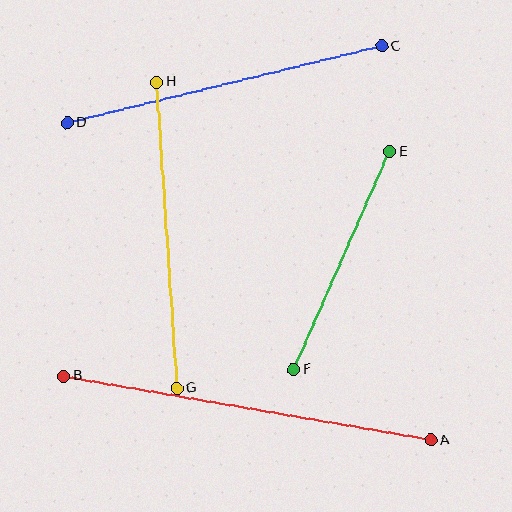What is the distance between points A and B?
The distance is approximately 373 pixels.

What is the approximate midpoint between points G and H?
The midpoint is at approximately (167, 235) pixels.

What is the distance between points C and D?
The distance is approximately 324 pixels.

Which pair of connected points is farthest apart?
Points A and B are farthest apart.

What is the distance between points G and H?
The distance is approximately 307 pixels.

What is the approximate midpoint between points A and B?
The midpoint is at approximately (247, 408) pixels.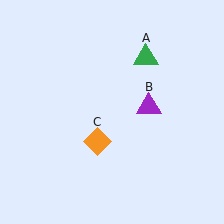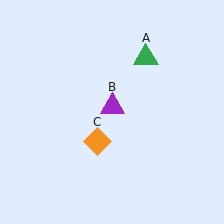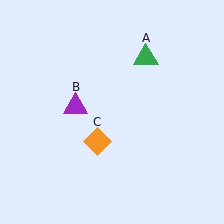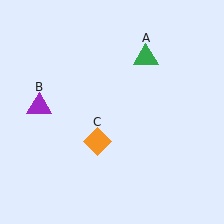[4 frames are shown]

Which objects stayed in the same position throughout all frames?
Green triangle (object A) and orange diamond (object C) remained stationary.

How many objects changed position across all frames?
1 object changed position: purple triangle (object B).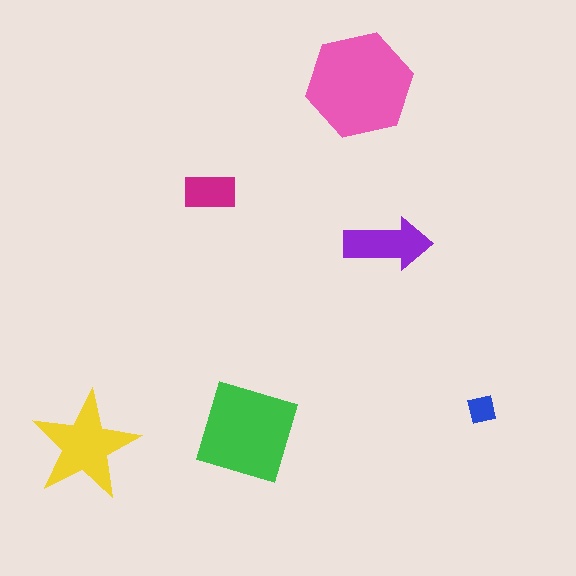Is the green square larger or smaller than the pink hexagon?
Smaller.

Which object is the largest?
The pink hexagon.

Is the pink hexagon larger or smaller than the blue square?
Larger.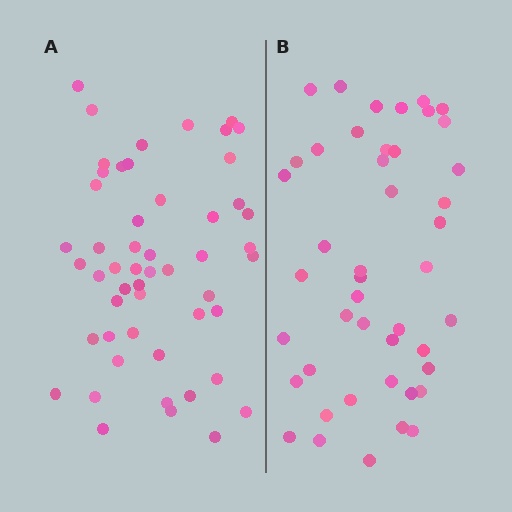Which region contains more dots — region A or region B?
Region A (the left region) has more dots.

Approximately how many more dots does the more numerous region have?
Region A has roughly 8 or so more dots than region B.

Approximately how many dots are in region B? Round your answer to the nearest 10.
About 40 dots. (The exact count is 45, which rounds to 40.)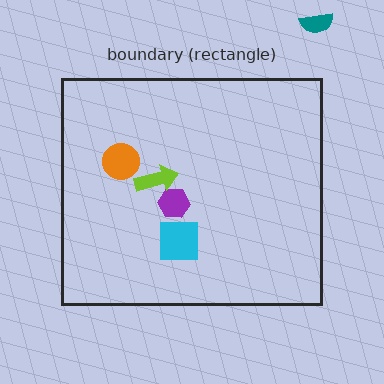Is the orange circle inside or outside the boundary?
Inside.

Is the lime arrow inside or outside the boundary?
Inside.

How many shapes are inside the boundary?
4 inside, 1 outside.